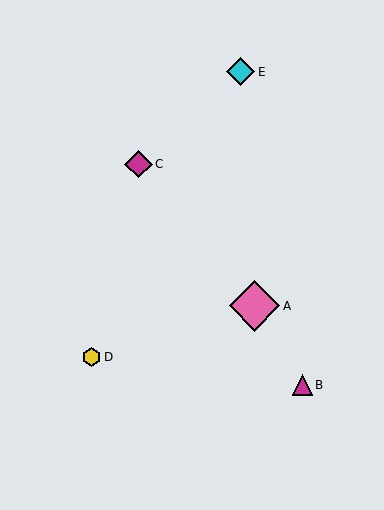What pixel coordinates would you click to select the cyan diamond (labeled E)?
Click at (241, 72) to select the cyan diamond E.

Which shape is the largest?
The pink diamond (labeled A) is the largest.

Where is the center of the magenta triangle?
The center of the magenta triangle is at (302, 385).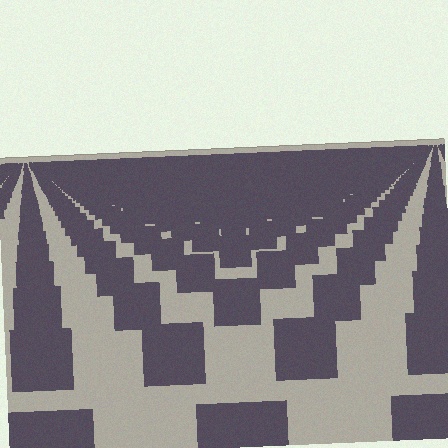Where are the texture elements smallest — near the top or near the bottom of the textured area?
Near the top.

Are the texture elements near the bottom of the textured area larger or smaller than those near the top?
Larger. Near the bottom, elements are closer to the viewer and appear at a bigger on-screen size.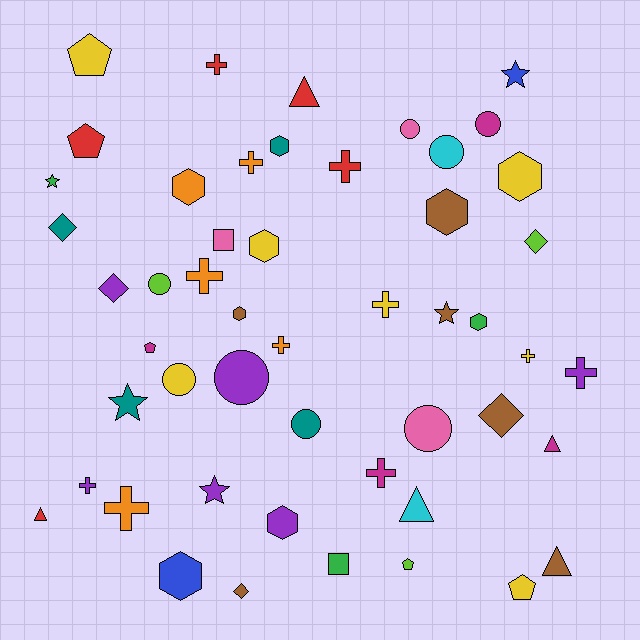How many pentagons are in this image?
There are 5 pentagons.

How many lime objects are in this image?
There are 3 lime objects.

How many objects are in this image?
There are 50 objects.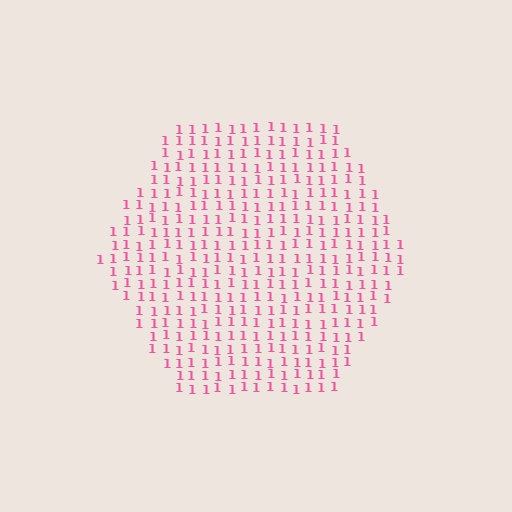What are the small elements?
The small elements are digit 1's.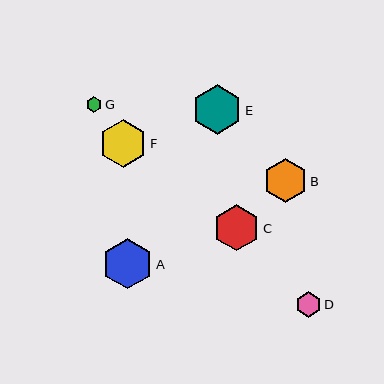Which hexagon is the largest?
Hexagon A is the largest with a size of approximately 50 pixels.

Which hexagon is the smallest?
Hexagon G is the smallest with a size of approximately 16 pixels.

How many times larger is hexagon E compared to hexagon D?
Hexagon E is approximately 2.0 times the size of hexagon D.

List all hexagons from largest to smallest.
From largest to smallest: A, E, F, C, B, D, G.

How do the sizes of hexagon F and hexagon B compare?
Hexagon F and hexagon B are approximately the same size.